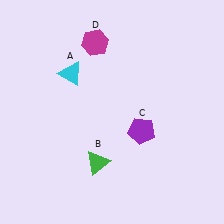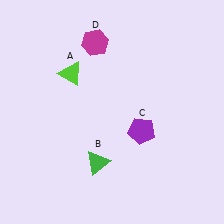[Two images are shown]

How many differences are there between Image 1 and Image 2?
There is 1 difference between the two images.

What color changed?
The triangle (A) changed from cyan in Image 1 to lime in Image 2.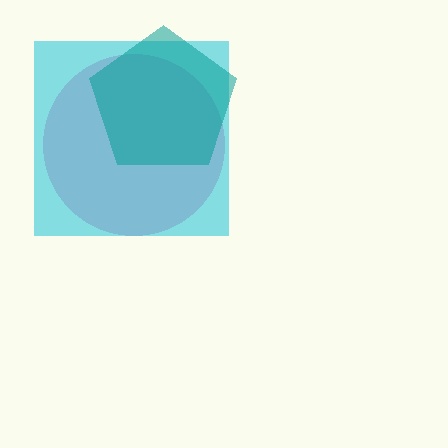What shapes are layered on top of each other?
The layered shapes are: a pink circle, a cyan square, a teal pentagon.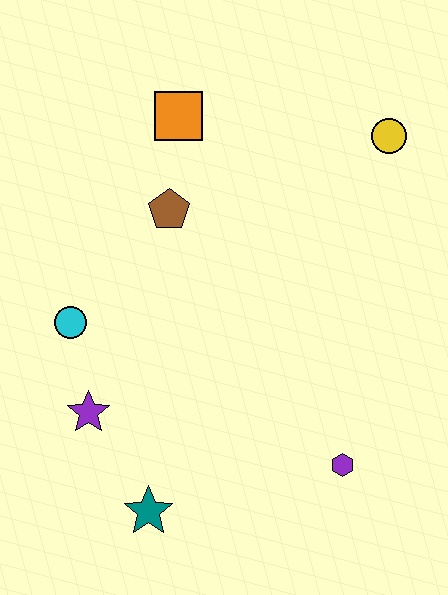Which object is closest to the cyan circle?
The purple star is closest to the cyan circle.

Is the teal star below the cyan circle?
Yes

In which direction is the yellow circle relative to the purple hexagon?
The yellow circle is above the purple hexagon.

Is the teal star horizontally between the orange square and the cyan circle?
Yes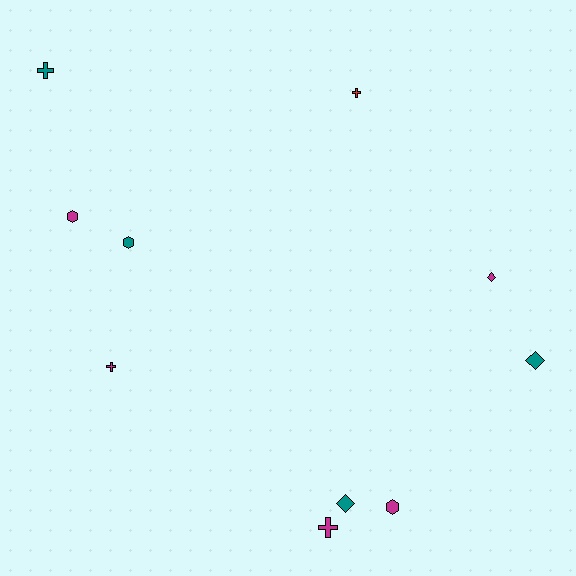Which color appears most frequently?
Magenta, with 5 objects.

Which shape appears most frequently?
Cross, with 4 objects.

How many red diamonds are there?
There are no red diamonds.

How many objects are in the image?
There are 10 objects.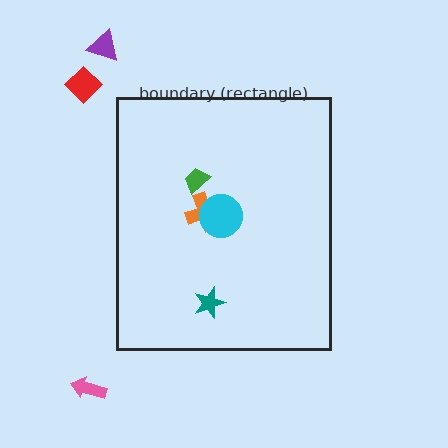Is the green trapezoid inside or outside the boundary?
Inside.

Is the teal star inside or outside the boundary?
Inside.